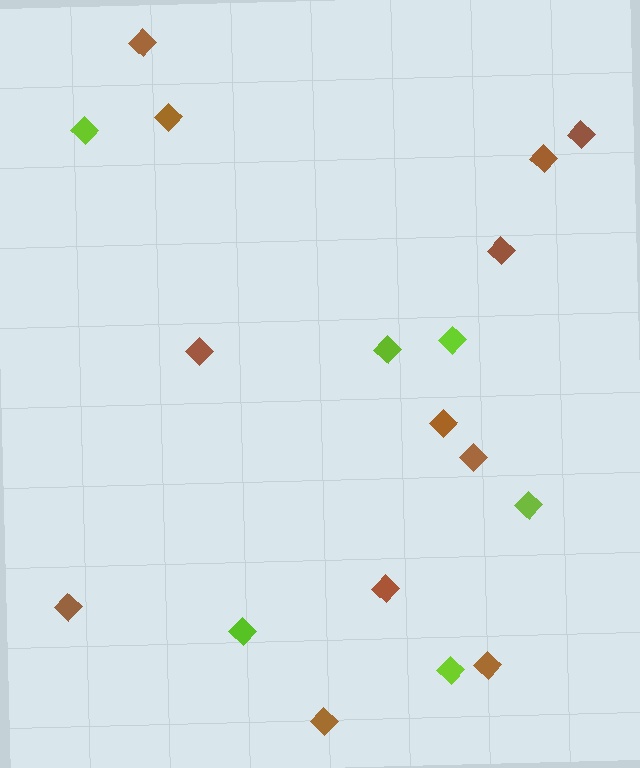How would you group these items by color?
There are 2 groups: one group of lime diamonds (6) and one group of brown diamonds (12).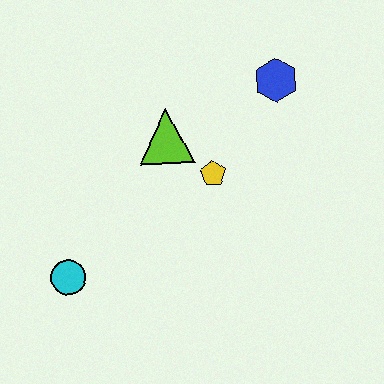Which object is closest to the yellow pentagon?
The lime triangle is closest to the yellow pentagon.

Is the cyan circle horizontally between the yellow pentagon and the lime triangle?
No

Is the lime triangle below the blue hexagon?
Yes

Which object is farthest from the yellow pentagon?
The cyan circle is farthest from the yellow pentagon.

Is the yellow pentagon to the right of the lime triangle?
Yes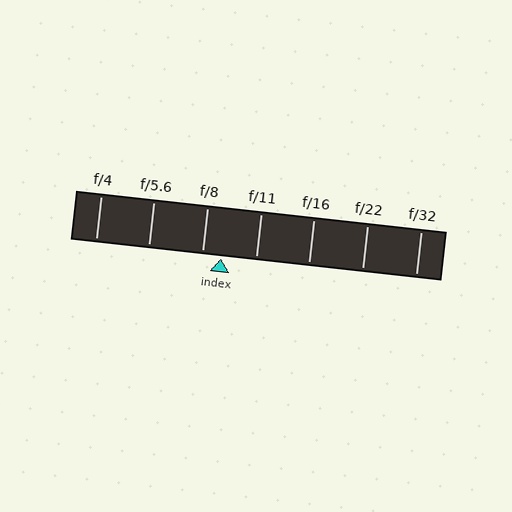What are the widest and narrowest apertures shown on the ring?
The widest aperture shown is f/4 and the narrowest is f/32.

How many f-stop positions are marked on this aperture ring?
There are 7 f-stop positions marked.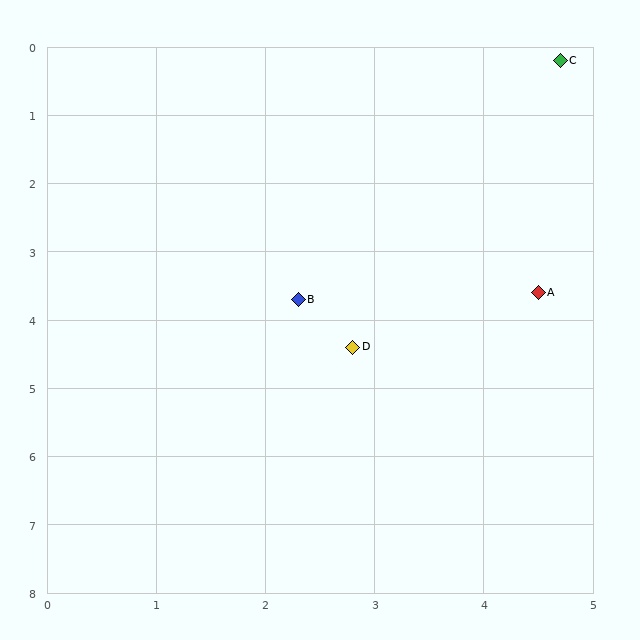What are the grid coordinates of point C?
Point C is at approximately (4.7, 0.2).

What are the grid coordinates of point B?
Point B is at approximately (2.3, 3.7).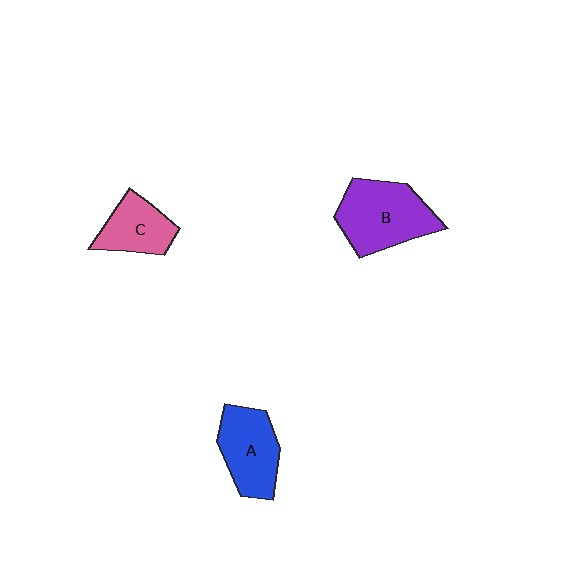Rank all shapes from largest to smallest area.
From largest to smallest: B (purple), A (blue), C (pink).